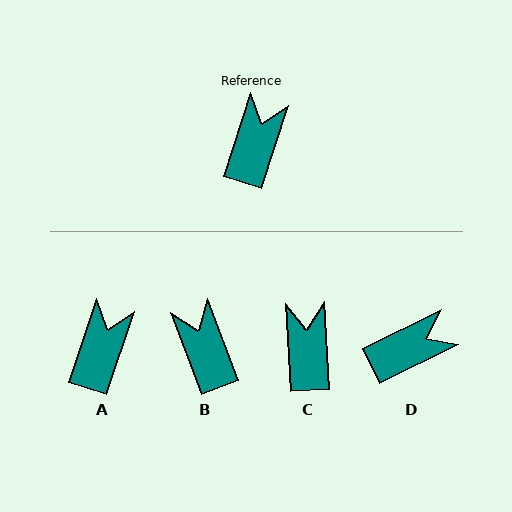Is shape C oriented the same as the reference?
No, it is off by about 22 degrees.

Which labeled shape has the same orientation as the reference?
A.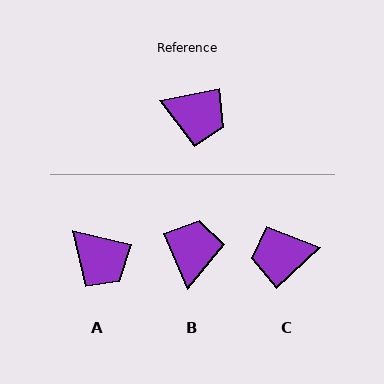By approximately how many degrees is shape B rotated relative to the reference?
Approximately 102 degrees counter-clockwise.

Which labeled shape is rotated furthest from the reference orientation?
C, about 148 degrees away.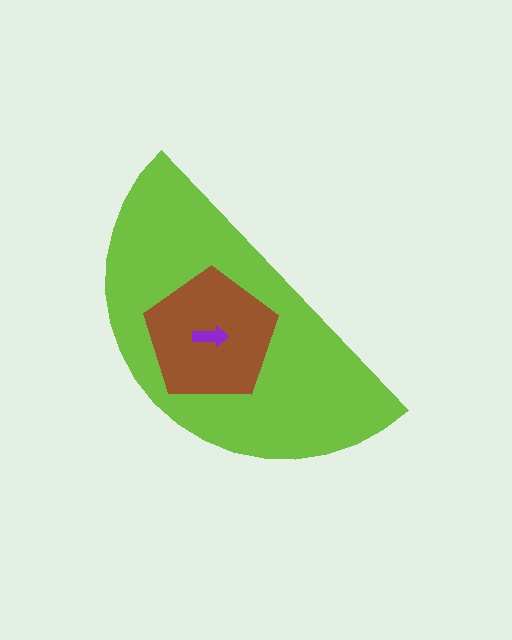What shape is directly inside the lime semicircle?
The brown pentagon.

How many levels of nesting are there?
3.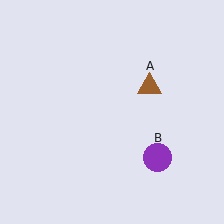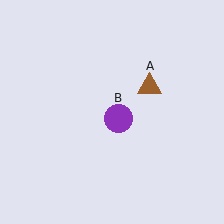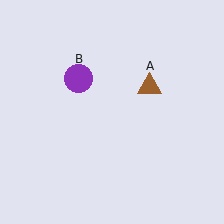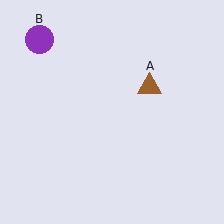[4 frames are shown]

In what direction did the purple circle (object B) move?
The purple circle (object B) moved up and to the left.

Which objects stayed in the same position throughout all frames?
Brown triangle (object A) remained stationary.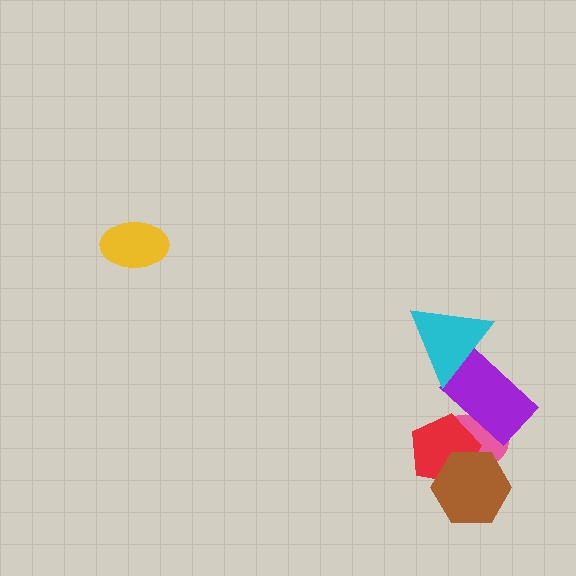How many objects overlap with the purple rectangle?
3 objects overlap with the purple rectangle.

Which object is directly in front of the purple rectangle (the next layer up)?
The red pentagon is directly in front of the purple rectangle.